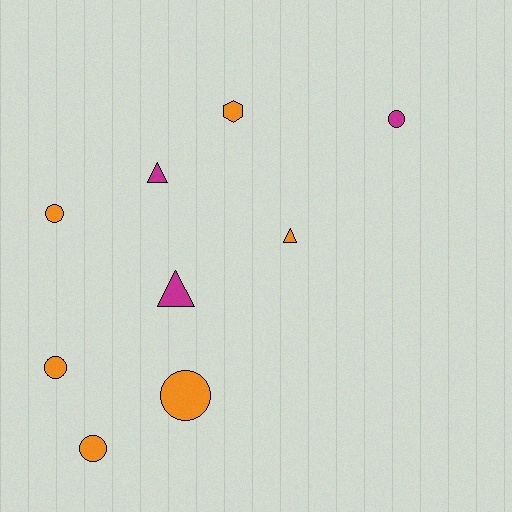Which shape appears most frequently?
Circle, with 5 objects.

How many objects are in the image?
There are 9 objects.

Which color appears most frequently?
Orange, with 6 objects.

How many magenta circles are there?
There is 1 magenta circle.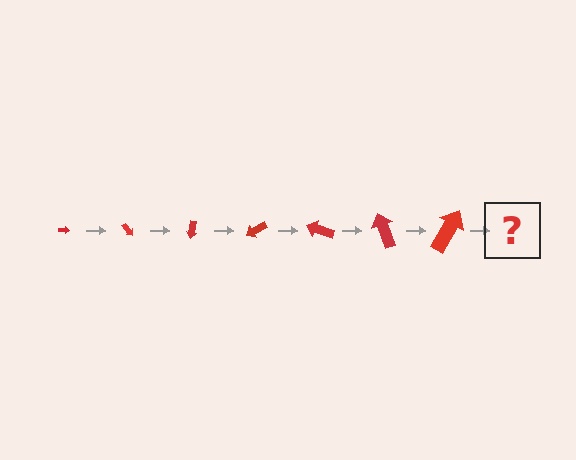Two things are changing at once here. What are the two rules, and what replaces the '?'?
The two rules are that the arrow grows larger each step and it rotates 50 degrees each step. The '?' should be an arrow, larger than the previous one and rotated 350 degrees from the start.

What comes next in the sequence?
The next element should be an arrow, larger than the previous one and rotated 350 degrees from the start.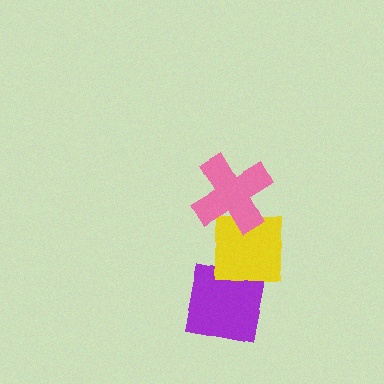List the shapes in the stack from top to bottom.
From top to bottom: the pink cross, the yellow square, the purple square.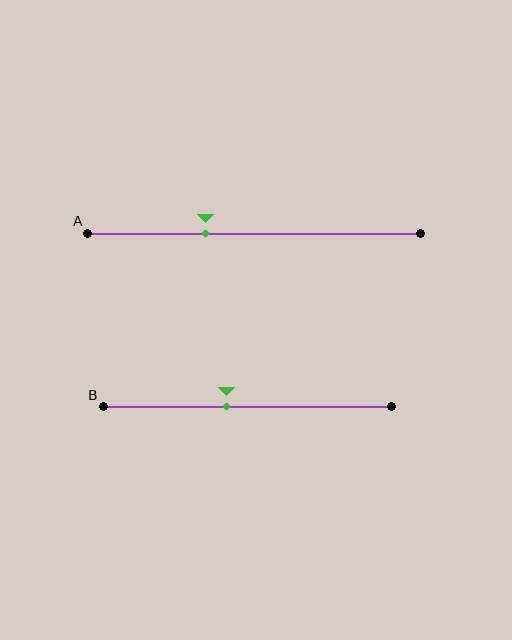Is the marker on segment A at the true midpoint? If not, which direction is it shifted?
No, the marker on segment A is shifted to the left by about 15% of the segment length.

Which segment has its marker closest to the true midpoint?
Segment B has its marker closest to the true midpoint.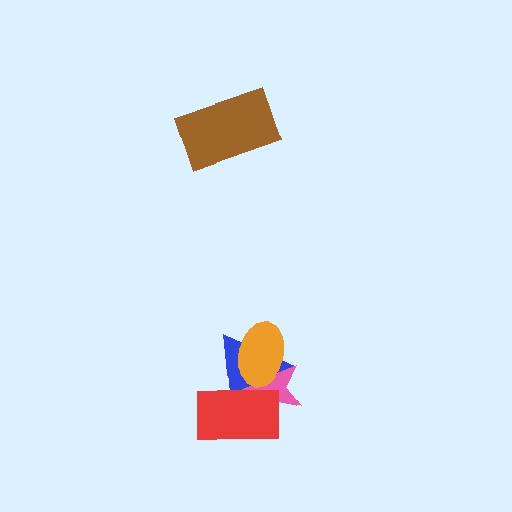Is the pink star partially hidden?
Yes, it is partially covered by another shape.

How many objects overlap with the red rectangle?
3 objects overlap with the red rectangle.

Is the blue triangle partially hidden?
Yes, it is partially covered by another shape.